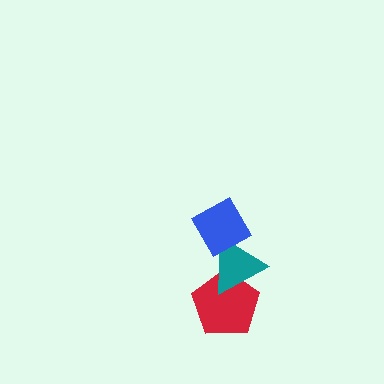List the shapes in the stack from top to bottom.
From top to bottom: the blue diamond, the teal triangle, the red pentagon.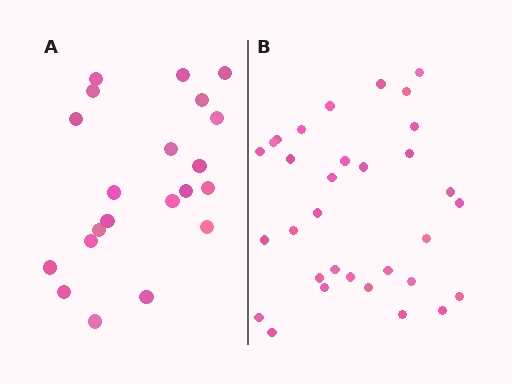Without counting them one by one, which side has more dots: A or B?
Region B (the right region) has more dots.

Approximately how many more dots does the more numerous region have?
Region B has roughly 12 or so more dots than region A.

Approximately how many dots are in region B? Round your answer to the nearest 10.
About 30 dots. (The exact count is 32, which rounds to 30.)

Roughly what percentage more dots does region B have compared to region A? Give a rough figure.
About 50% more.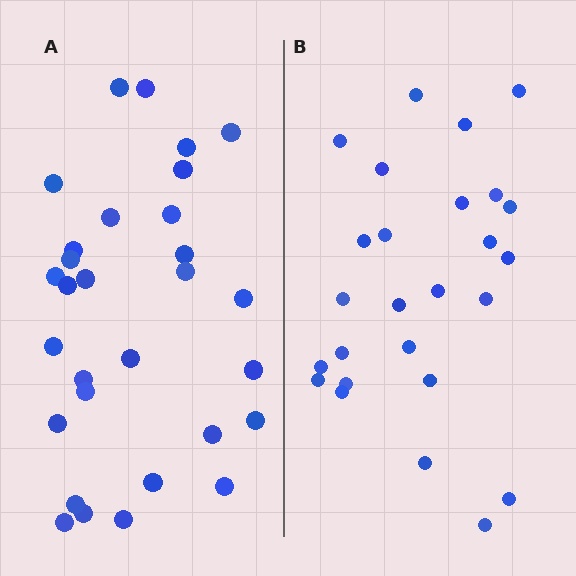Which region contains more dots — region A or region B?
Region A (the left region) has more dots.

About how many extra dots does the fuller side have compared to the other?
Region A has about 4 more dots than region B.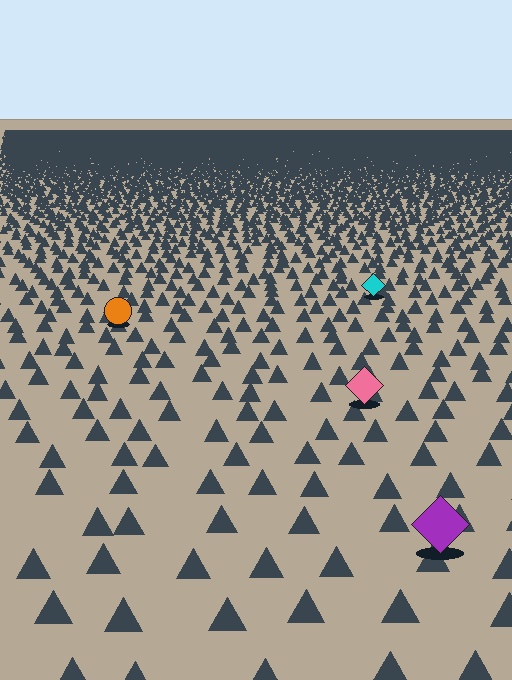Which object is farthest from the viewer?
The cyan diamond is farthest from the viewer. It appears smaller and the ground texture around it is denser.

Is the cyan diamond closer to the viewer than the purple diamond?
No. The purple diamond is closer — you can tell from the texture gradient: the ground texture is coarser near it.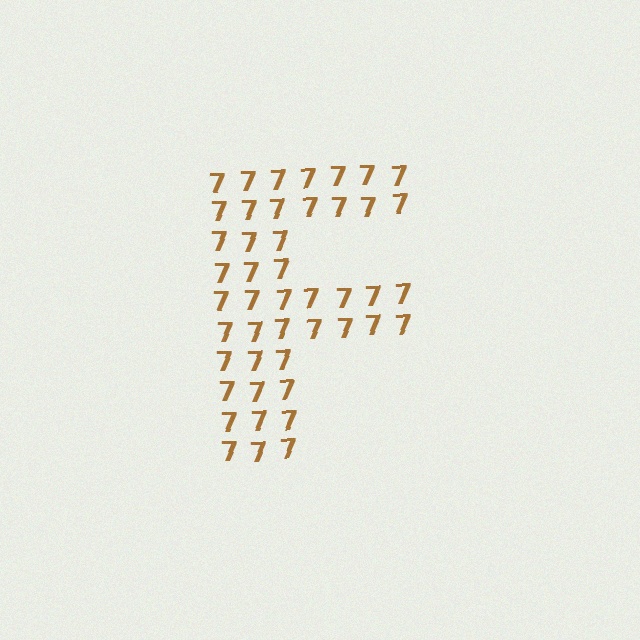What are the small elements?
The small elements are digit 7's.